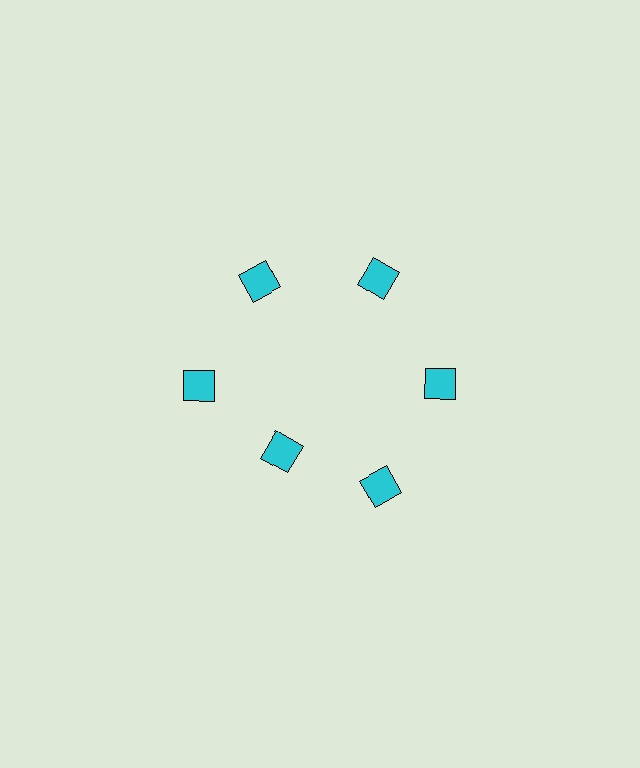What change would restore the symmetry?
The symmetry would be restored by moving it outward, back onto the ring so that all 6 squares sit at equal angles and equal distance from the center.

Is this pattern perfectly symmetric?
No. The 6 cyan squares are arranged in a ring, but one element near the 7 o'clock position is pulled inward toward the center, breaking the 6-fold rotational symmetry.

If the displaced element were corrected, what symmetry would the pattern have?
It would have 6-fold rotational symmetry — the pattern would map onto itself every 60 degrees.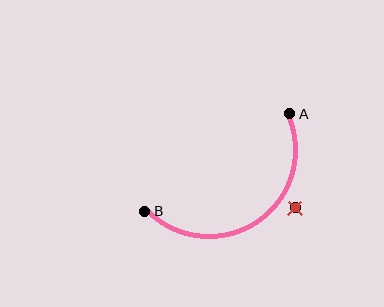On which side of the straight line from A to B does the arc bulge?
The arc bulges below and to the right of the straight line connecting A and B.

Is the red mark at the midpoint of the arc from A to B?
No — the red mark does not lie on the arc at all. It sits slightly outside the curve.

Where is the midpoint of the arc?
The arc midpoint is the point on the curve farthest from the straight line joining A and B. It sits below and to the right of that line.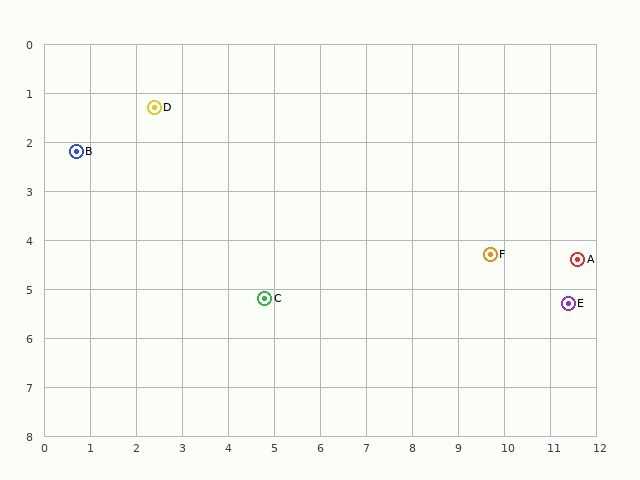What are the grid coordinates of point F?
Point F is at approximately (9.7, 4.3).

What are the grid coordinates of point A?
Point A is at approximately (11.6, 4.4).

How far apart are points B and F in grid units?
Points B and F are about 9.2 grid units apart.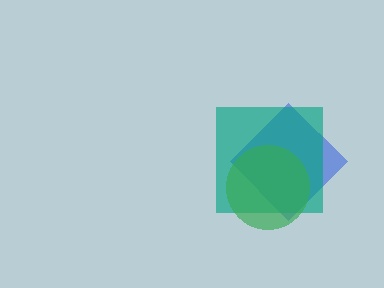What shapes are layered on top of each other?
The layered shapes are: a blue diamond, a teal square, a green circle.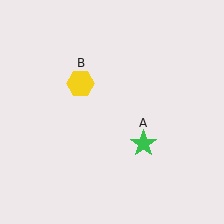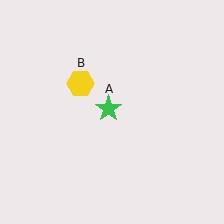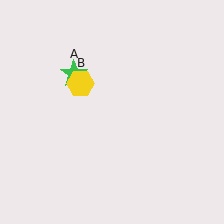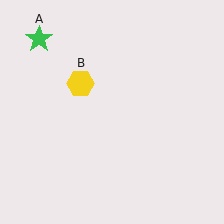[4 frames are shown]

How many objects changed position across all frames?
1 object changed position: green star (object A).